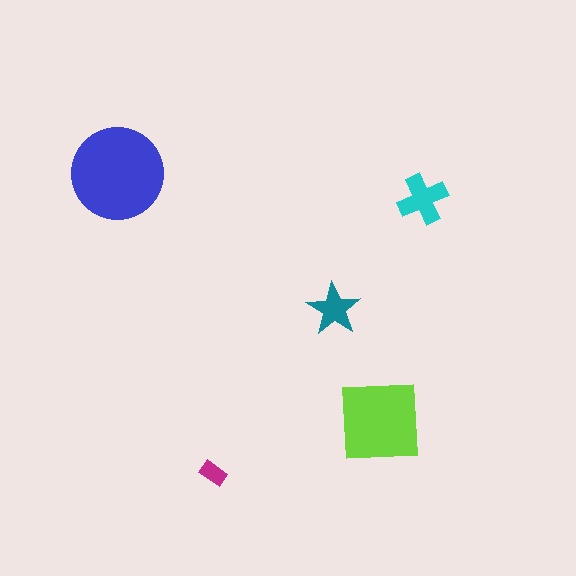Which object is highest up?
The blue circle is topmost.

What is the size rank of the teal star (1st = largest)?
4th.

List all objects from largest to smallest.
The blue circle, the lime square, the cyan cross, the teal star, the magenta rectangle.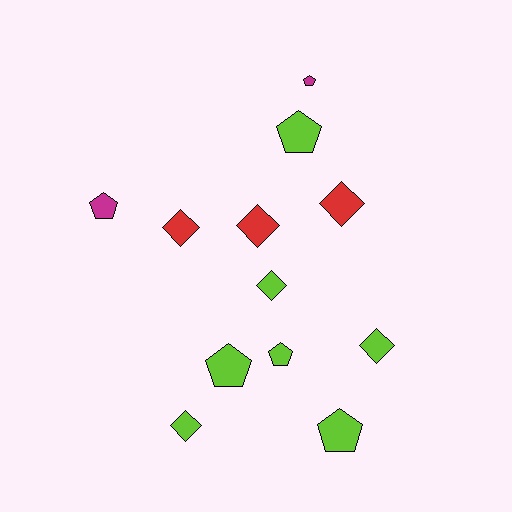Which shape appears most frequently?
Pentagon, with 6 objects.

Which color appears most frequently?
Lime, with 7 objects.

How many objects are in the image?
There are 12 objects.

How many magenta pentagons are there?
There are 2 magenta pentagons.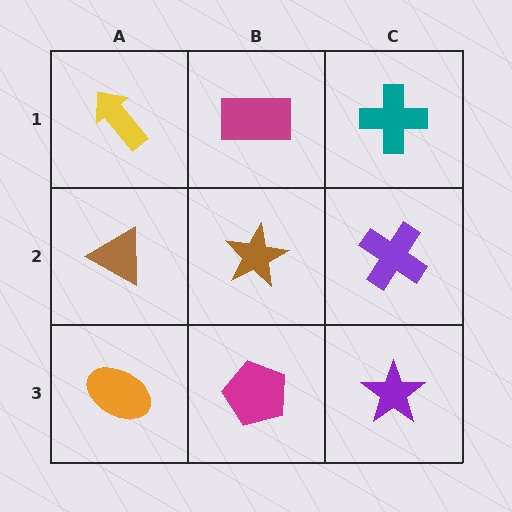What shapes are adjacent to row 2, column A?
A yellow arrow (row 1, column A), an orange ellipse (row 3, column A), a brown star (row 2, column B).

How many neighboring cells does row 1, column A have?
2.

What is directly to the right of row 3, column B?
A purple star.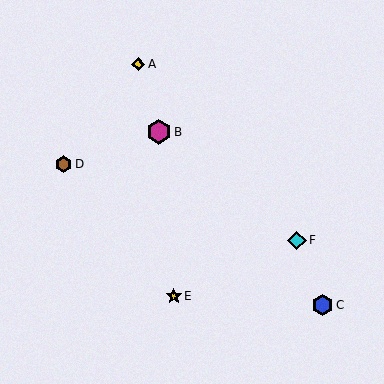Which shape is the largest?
The magenta hexagon (labeled B) is the largest.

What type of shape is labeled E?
Shape E is a yellow star.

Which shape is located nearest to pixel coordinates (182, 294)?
The yellow star (labeled E) at (174, 296) is nearest to that location.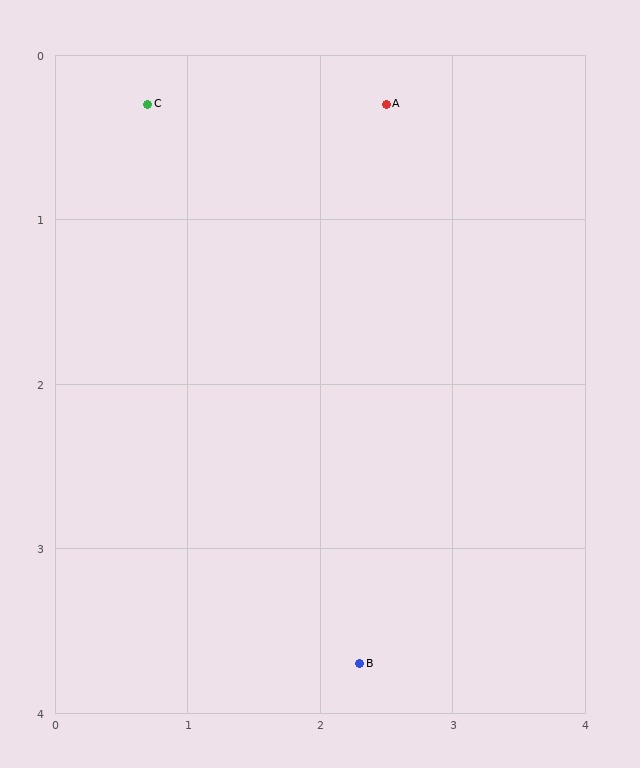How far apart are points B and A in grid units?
Points B and A are about 3.4 grid units apart.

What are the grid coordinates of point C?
Point C is at approximately (0.7, 0.3).